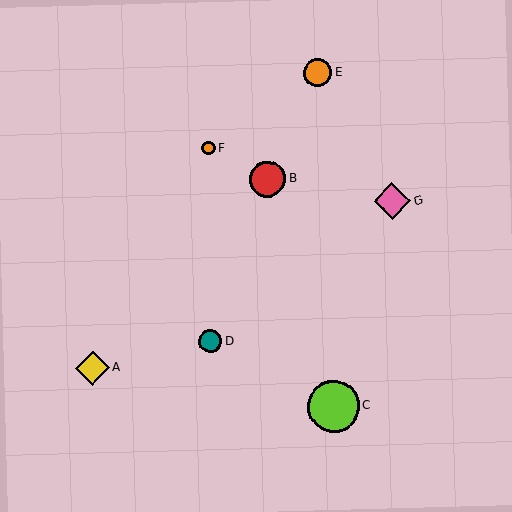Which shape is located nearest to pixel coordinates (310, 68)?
The orange circle (labeled E) at (318, 73) is nearest to that location.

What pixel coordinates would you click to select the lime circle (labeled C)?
Click at (334, 406) to select the lime circle C.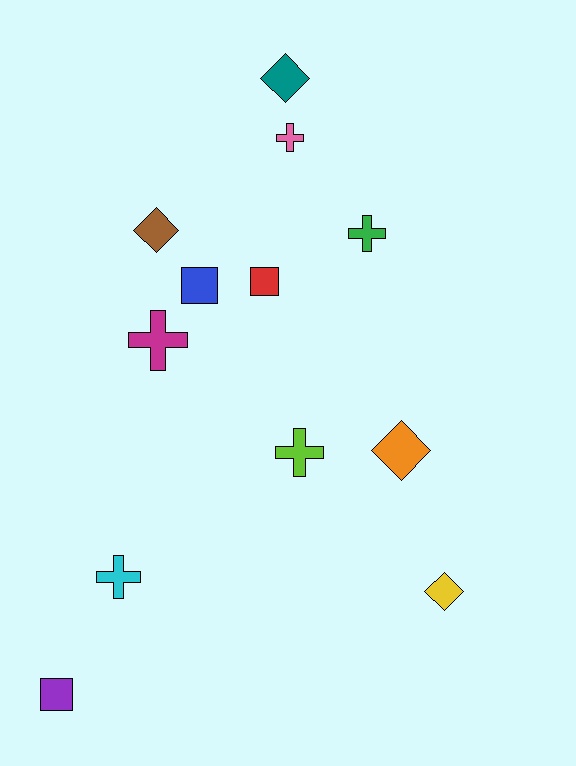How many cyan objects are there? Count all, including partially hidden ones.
There is 1 cyan object.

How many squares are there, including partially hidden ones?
There are 3 squares.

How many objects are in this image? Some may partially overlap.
There are 12 objects.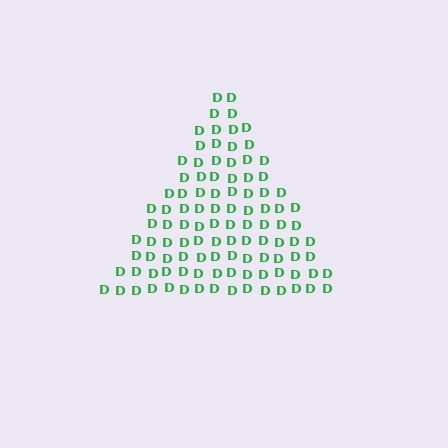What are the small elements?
The small elements are letter D's.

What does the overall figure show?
The overall figure shows a triangle.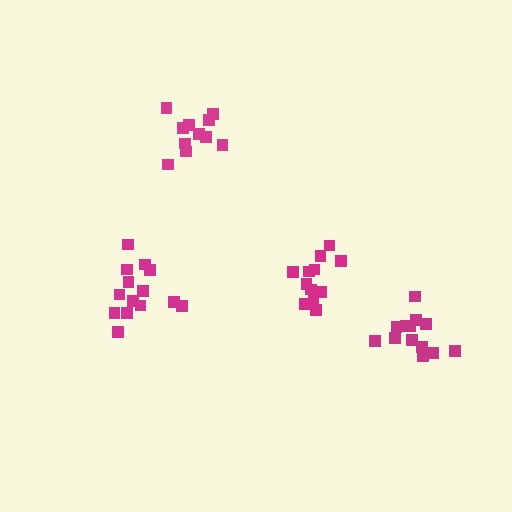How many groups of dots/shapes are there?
There are 4 groups.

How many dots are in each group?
Group 1: 12 dots, Group 2: 11 dots, Group 3: 14 dots, Group 4: 13 dots (50 total).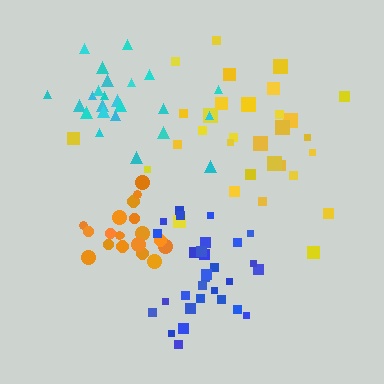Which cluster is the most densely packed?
Orange.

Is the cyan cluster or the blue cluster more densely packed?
Blue.